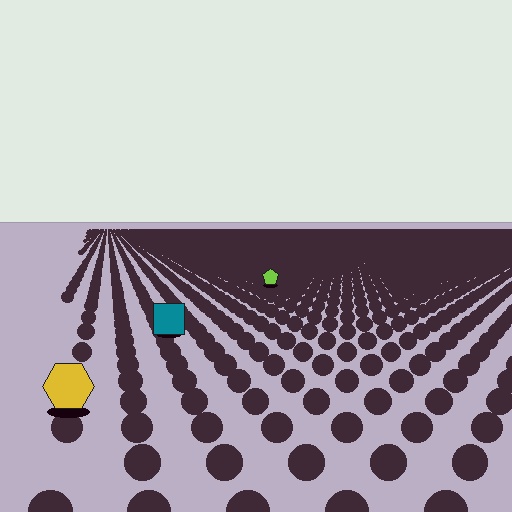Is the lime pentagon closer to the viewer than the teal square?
No. The teal square is closer — you can tell from the texture gradient: the ground texture is coarser near it.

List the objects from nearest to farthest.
From nearest to farthest: the yellow hexagon, the teal square, the lime pentagon.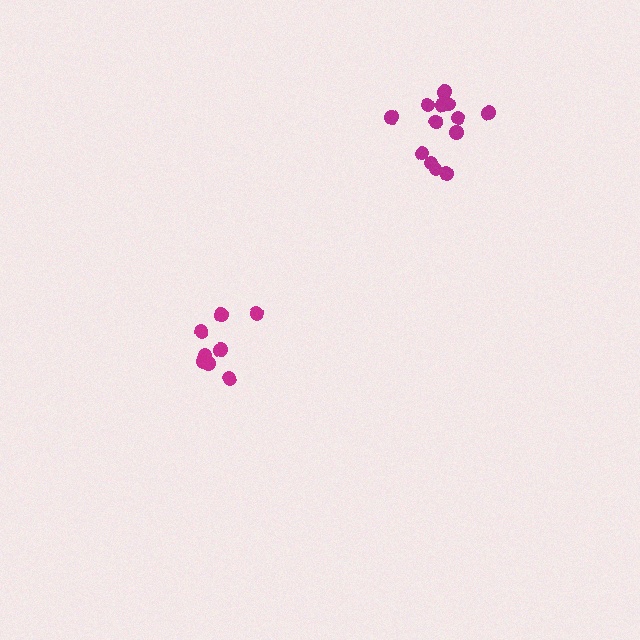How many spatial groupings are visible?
There are 2 spatial groupings.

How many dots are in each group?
Group 1: 13 dots, Group 2: 8 dots (21 total).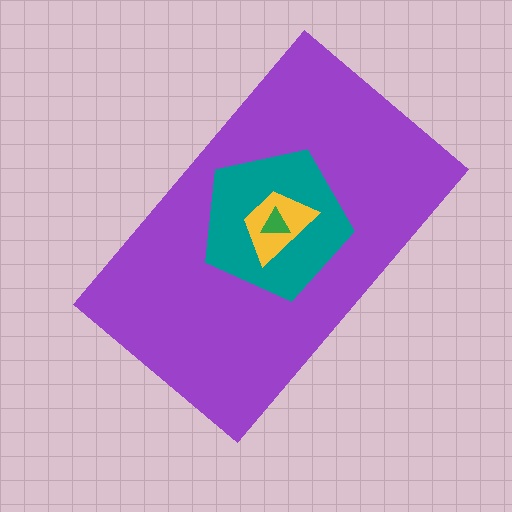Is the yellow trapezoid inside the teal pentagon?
Yes.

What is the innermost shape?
The green triangle.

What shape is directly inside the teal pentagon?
The yellow trapezoid.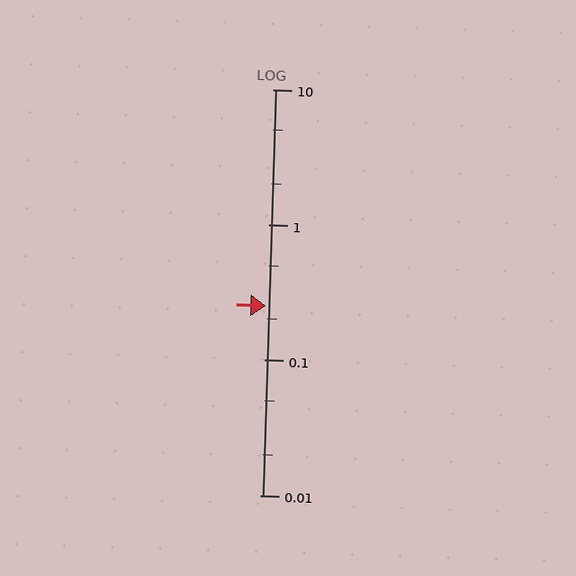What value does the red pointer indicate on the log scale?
The pointer indicates approximately 0.25.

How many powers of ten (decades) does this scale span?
The scale spans 3 decades, from 0.01 to 10.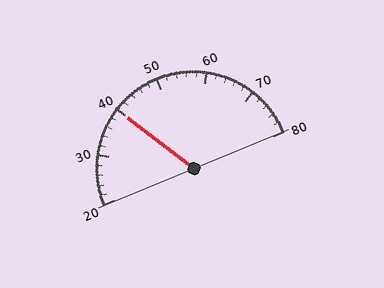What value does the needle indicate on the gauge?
The needle indicates approximately 40.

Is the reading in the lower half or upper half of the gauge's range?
The reading is in the lower half of the range (20 to 80).